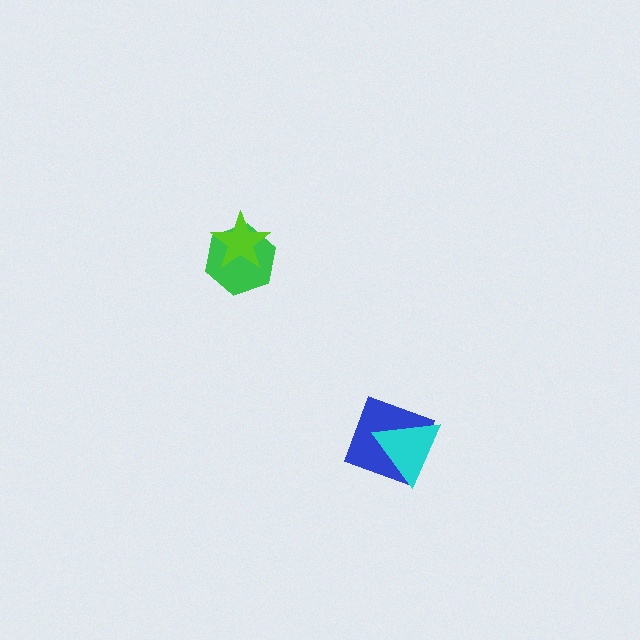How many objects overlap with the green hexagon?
1 object overlaps with the green hexagon.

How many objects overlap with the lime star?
1 object overlaps with the lime star.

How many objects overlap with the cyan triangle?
1 object overlaps with the cyan triangle.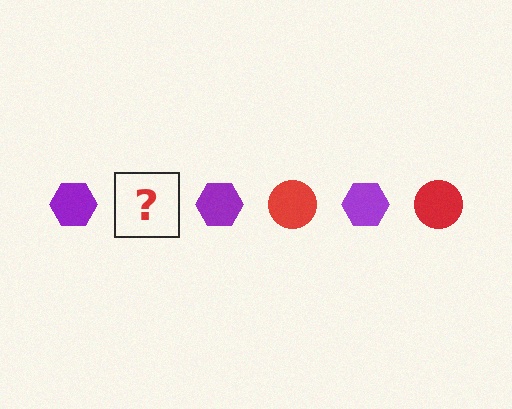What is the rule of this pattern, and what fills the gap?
The rule is that the pattern alternates between purple hexagon and red circle. The gap should be filled with a red circle.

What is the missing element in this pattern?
The missing element is a red circle.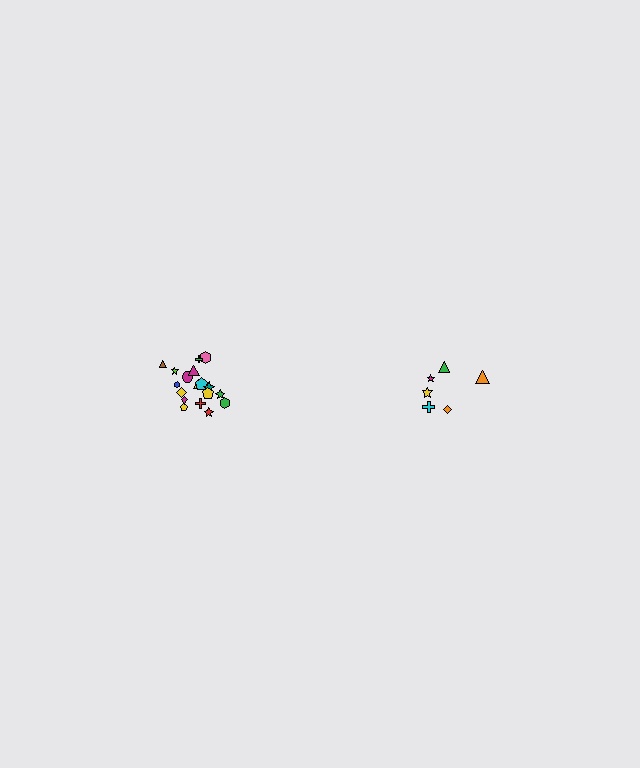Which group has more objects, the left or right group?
The left group.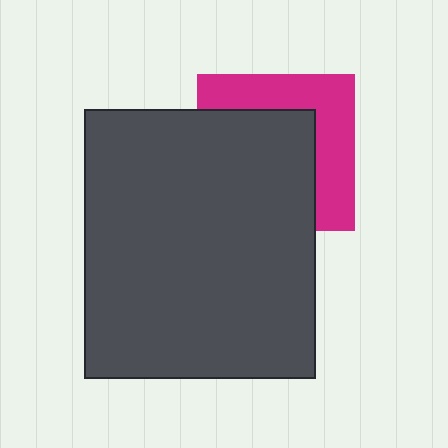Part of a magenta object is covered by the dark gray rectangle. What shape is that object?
It is a square.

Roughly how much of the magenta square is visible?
A small part of it is visible (roughly 42%).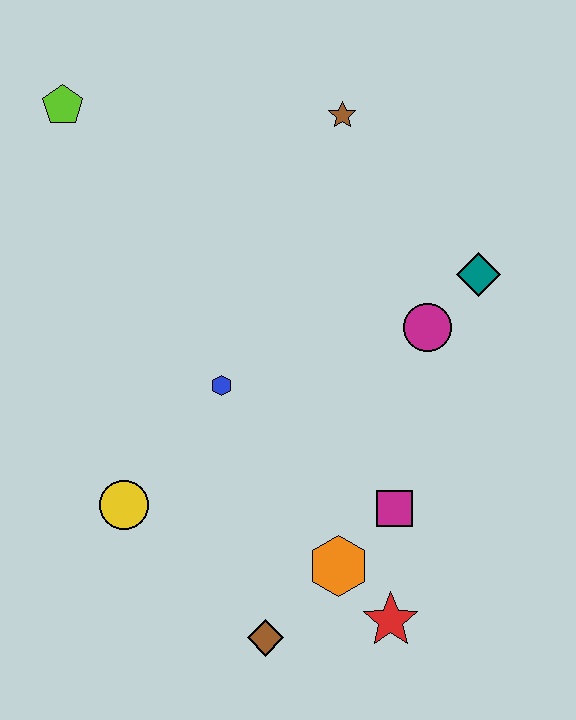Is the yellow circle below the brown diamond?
No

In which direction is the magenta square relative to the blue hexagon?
The magenta square is to the right of the blue hexagon.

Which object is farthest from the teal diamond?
The lime pentagon is farthest from the teal diamond.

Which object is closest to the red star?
The orange hexagon is closest to the red star.